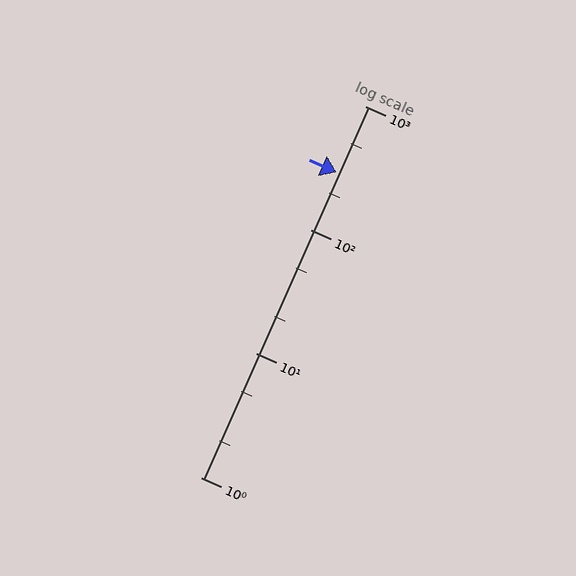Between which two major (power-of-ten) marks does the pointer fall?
The pointer is between 100 and 1000.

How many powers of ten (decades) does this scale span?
The scale spans 3 decades, from 1 to 1000.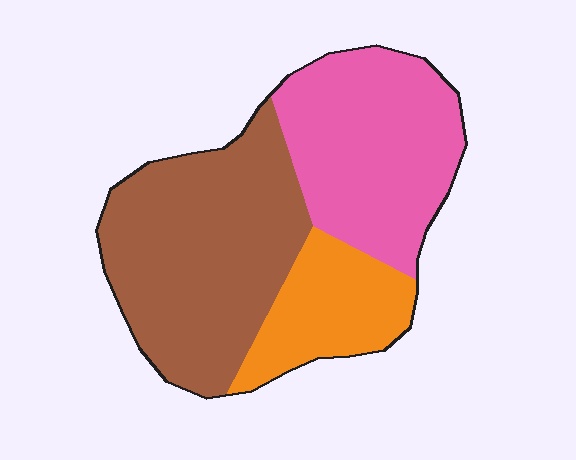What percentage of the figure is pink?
Pink takes up about three eighths (3/8) of the figure.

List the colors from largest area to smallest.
From largest to smallest: brown, pink, orange.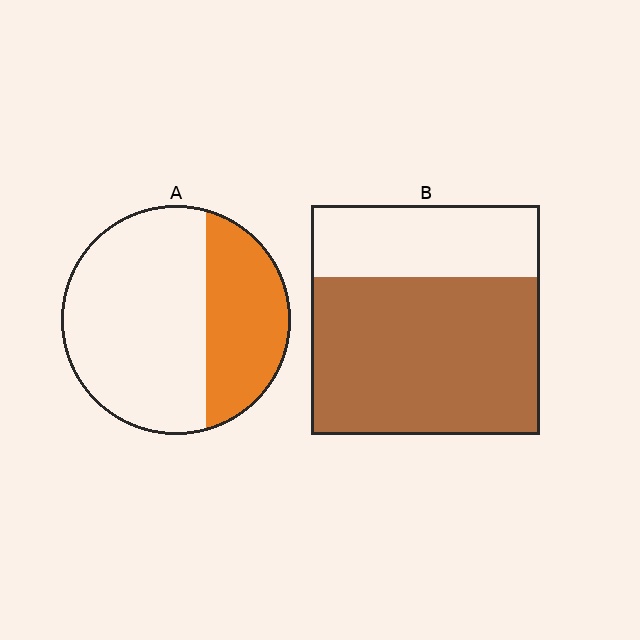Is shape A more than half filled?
No.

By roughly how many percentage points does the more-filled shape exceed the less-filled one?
By roughly 35 percentage points (B over A).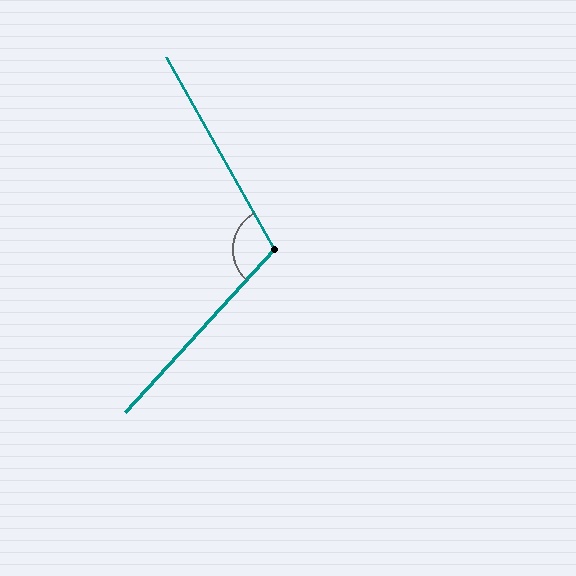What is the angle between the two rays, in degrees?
Approximately 108 degrees.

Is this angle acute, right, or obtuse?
It is obtuse.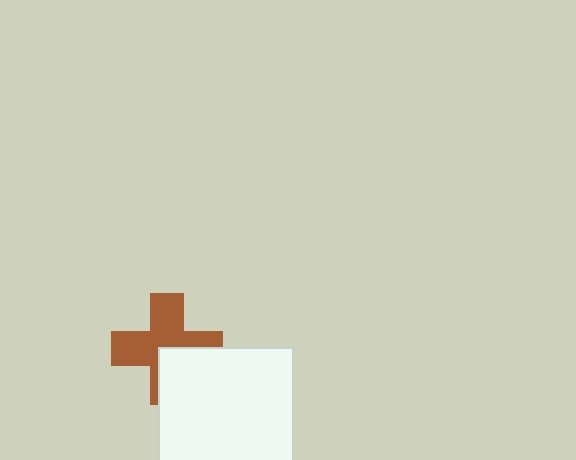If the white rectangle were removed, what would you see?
You would see the complete brown cross.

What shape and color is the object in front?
The object in front is a white rectangle.